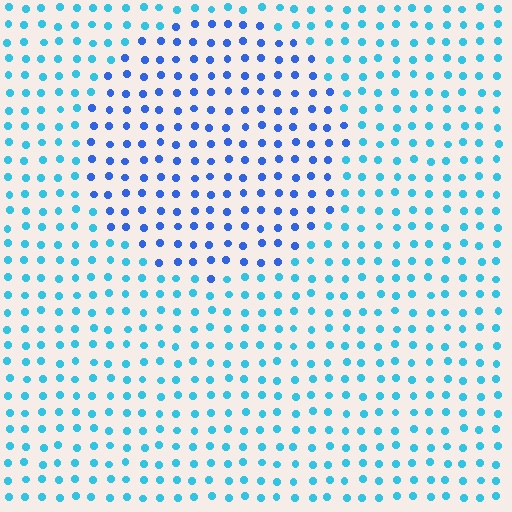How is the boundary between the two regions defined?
The boundary is defined purely by a slight shift in hue (about 33 degrees). Spacing, size, and orientation are identical on both sides.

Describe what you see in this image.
The image is filled with small cyan elements in a uniform arrangement. A circle-shaped region is visible where the elements are tinted to a slightly different hue, forming a subtle color boundary.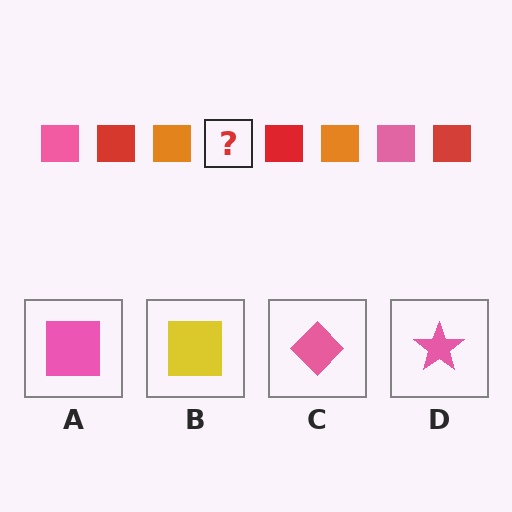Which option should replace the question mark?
Option A.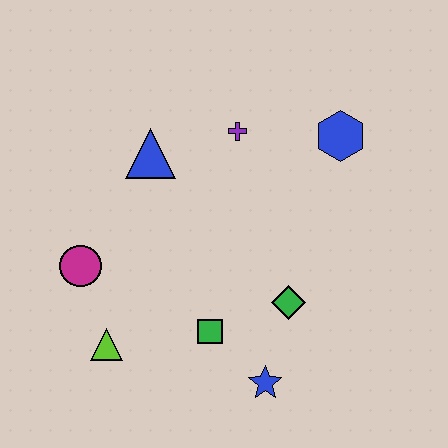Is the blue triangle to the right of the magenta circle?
Yes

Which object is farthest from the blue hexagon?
The lime triangle is farthest from the blue hexagon.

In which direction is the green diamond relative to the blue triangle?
The green diamond is below the blue triangle.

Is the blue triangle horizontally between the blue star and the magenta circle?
Yes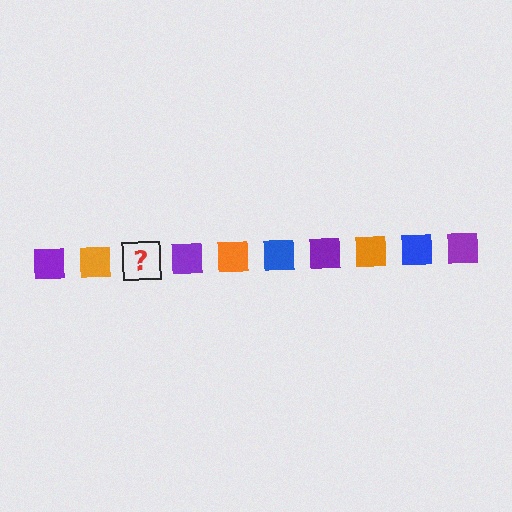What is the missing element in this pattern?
The missing element is a blue square.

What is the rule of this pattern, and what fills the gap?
The rule is that the pattern cycles through purple, orange, blue squares. The gap should be filled with a blue square.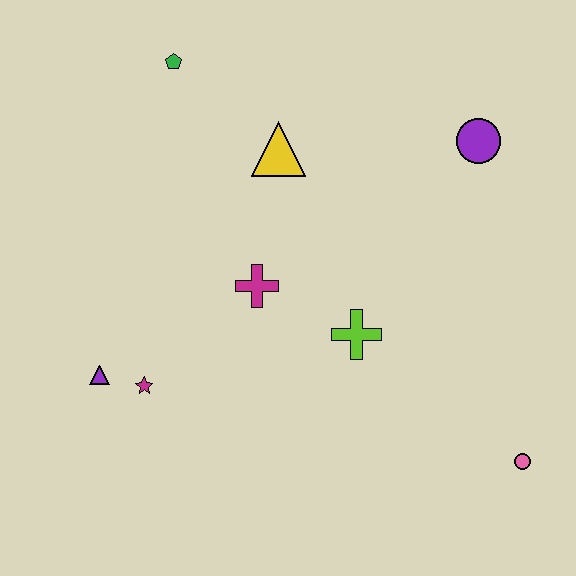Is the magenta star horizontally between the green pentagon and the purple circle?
No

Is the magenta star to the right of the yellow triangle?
No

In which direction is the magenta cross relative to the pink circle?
The magenta cross is to the left of the pink circle.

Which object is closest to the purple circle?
The yellow triangle is closest to the purple circle.